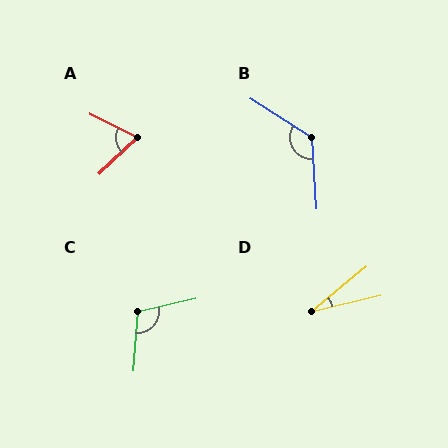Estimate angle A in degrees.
Approximately 70 degrees.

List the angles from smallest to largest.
D (26°), A (70°), C (107°), B (126°).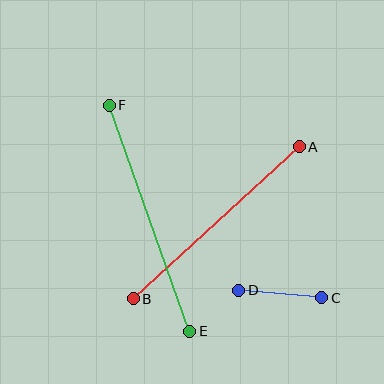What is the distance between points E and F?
The distance is approximately 240 pixels.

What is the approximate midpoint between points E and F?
The midpoint is at approximately (149, 218) pixels.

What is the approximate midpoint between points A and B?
The midpoint is at approximately (216, 223) pixels.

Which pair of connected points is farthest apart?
Points E and F are farthest apart.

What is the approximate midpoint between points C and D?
The midpoint is at approximately (280, 294) pixels.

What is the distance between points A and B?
The distance is approximately 225 pixels.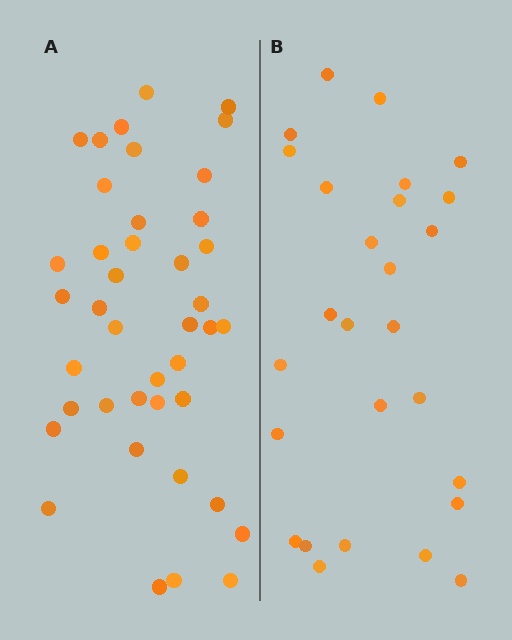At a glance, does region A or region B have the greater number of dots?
Region A (the left region) has more dots.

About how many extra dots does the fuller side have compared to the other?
Region A has approximately 15 more dots than region B.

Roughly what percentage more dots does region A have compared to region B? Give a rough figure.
About 50% more.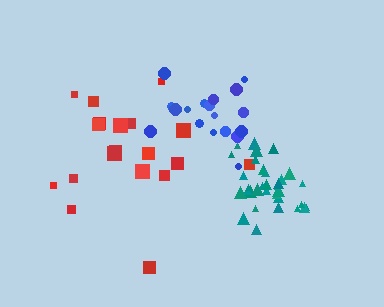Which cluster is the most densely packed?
Teal.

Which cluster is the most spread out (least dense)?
Red.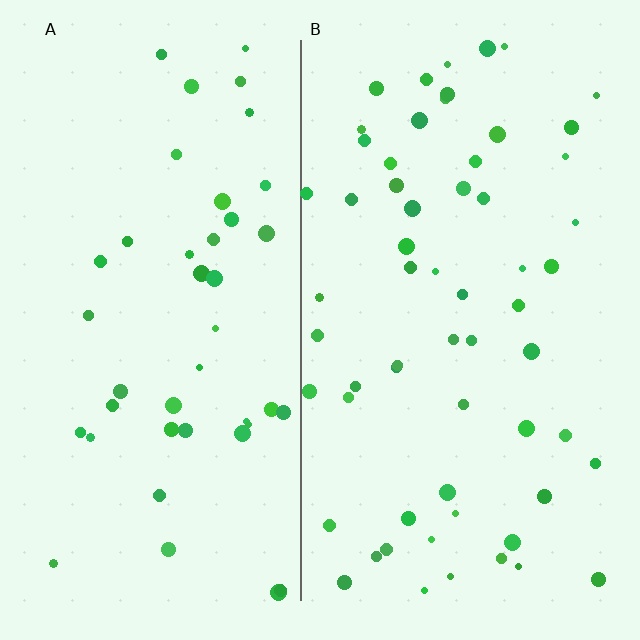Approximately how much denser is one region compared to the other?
Approximately 1.4× — region B over region A.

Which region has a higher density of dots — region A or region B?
B (the right).